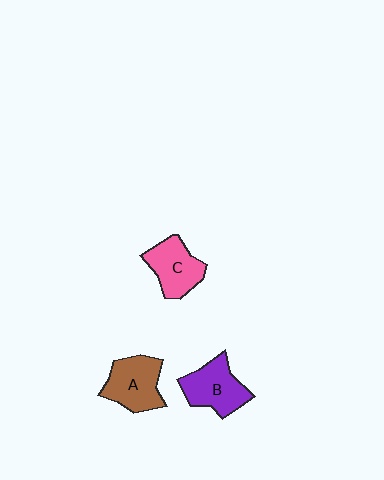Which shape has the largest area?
Shape A (brown).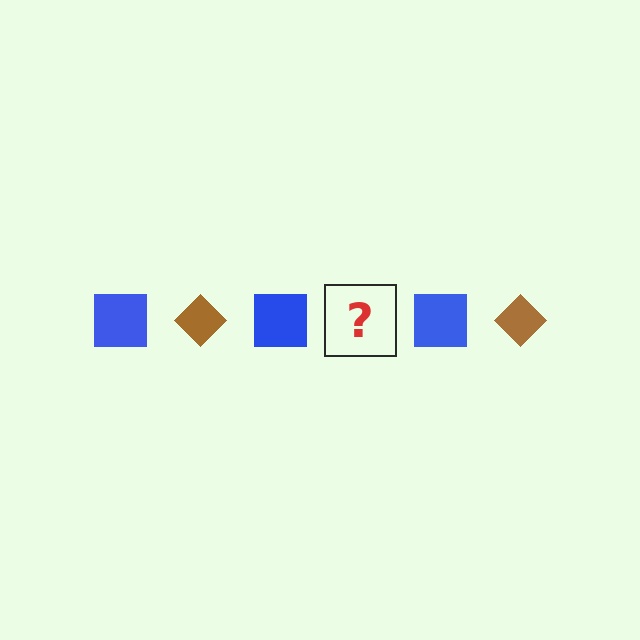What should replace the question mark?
The question mark should be replaced with a brown diamond.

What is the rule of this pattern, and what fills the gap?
The rule is that the pattern alternates between blue square and brown diamond. The gap should be filled with a brown diamond.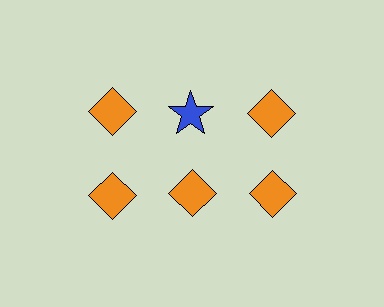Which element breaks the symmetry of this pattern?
The blue star in the top row, second from left column breaks the symmetry. All other shapes are orange diamonds.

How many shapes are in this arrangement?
There are 6 shapes arranged in a grid pattern.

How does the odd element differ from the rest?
It differs in both color (blue instead of orange) and shape (star instead of diamond).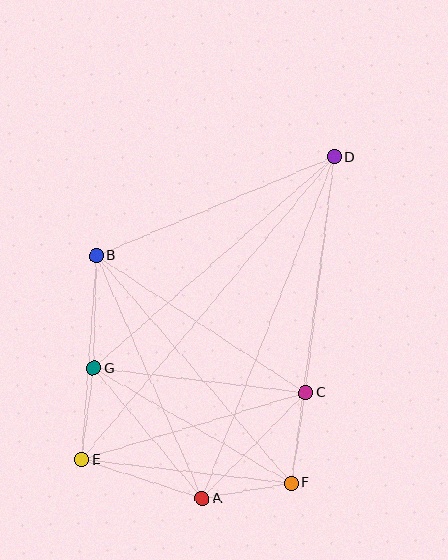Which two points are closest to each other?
Points A and F are closest to each other.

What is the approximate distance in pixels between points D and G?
The distance between D and G is approximately 320 pixels.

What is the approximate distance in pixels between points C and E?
The distance between C and E is approximately 234 pixels.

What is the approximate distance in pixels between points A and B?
The distance between A and B is approximately 265 pixels.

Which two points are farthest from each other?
Points D and E are farthest from each other.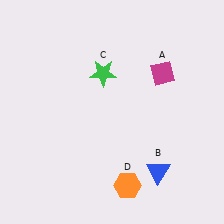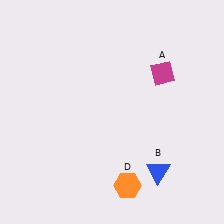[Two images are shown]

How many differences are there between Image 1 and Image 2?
There is 1 difference between the two images.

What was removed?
The green star (C) was removed in Image 2.